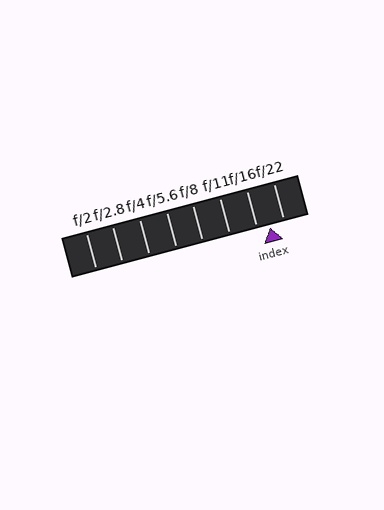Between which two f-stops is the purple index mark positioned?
The index mark is between f/16 and f/22.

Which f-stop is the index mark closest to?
The index mark is closest to f/16.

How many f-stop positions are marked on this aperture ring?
There are 8 f-stop positions marked.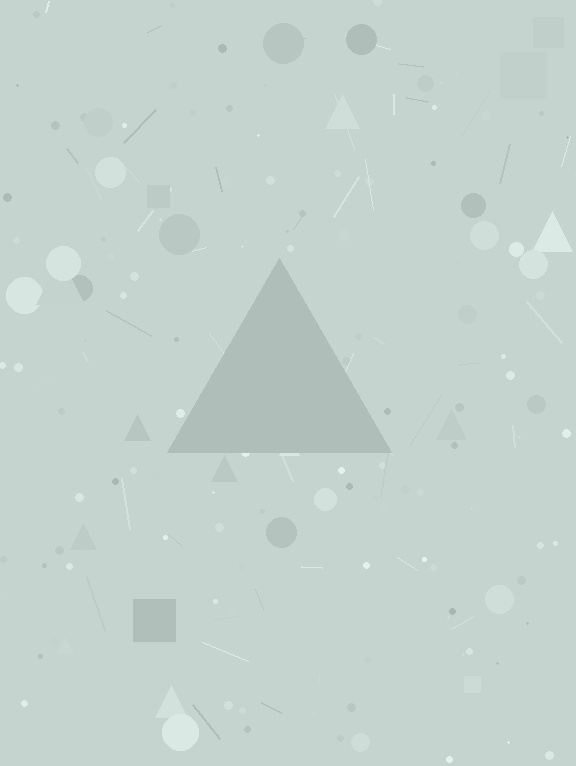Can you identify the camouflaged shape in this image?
The camouflaged shape is a triangle.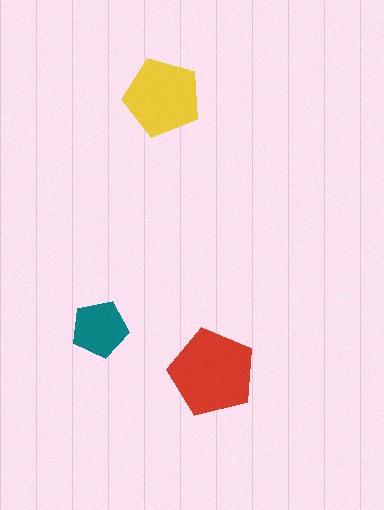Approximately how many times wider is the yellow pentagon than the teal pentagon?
About 1.5 times wider.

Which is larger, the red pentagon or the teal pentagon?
The red one.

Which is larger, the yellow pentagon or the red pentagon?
The red one.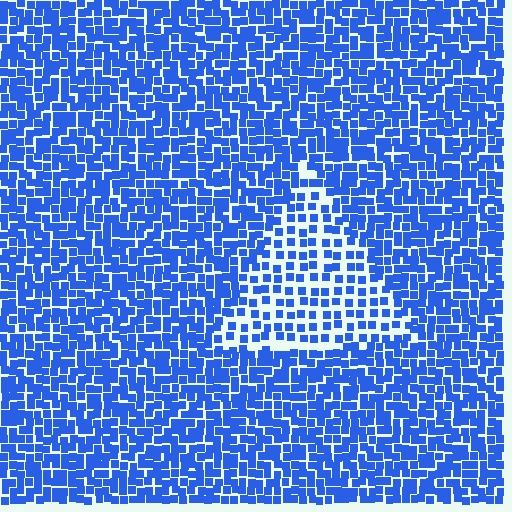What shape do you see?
I see a triangle.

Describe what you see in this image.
The image contains small blue elements arranged at two different densities. A triangle-shaped region is visible where the elements are less densely packed than the surrounding area.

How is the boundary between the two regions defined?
The boundary is defined by a change in element density (approximately 1.9x ratio). All elements are the same color, size, and shape.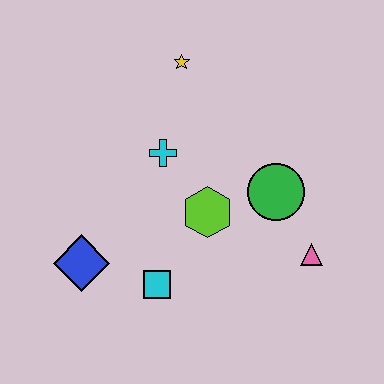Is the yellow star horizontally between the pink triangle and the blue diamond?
Yes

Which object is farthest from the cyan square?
The yellow star is farthest from the cyan square.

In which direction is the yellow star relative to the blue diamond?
The yellow star is above the blue diamond.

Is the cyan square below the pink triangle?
Yes